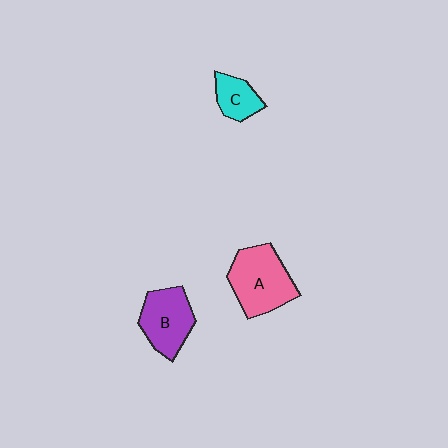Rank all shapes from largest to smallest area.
From largest to smallest: A (pink), B (purple), C (cyan).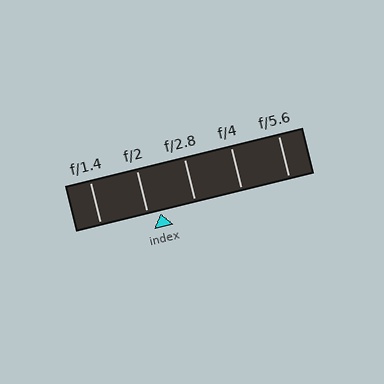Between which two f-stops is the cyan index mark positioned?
The index mark is between f/2 and f/2.8.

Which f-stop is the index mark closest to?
The index mark is closest to f/2.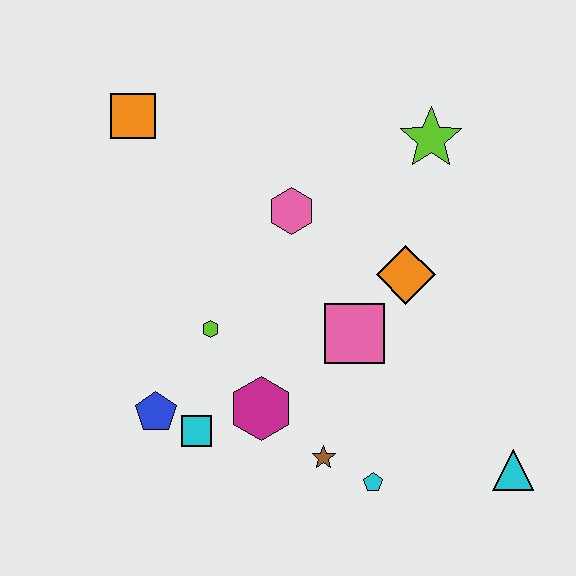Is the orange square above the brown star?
Yes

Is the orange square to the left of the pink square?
Yes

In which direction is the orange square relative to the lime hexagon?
The orange square is above the lime hexagon.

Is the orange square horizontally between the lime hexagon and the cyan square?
No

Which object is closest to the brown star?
The cyan pentagon is closest to the brown star.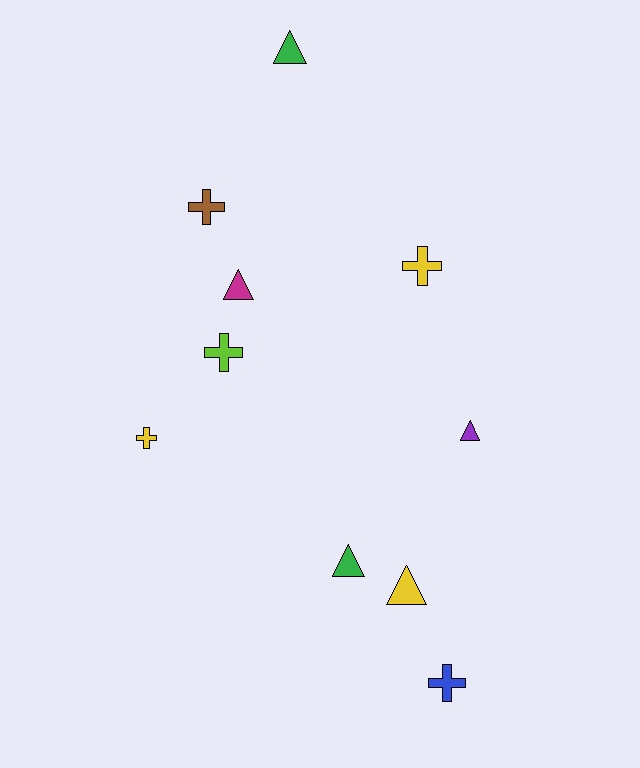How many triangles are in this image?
There are 5 triangles.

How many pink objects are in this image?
There are no pink objects.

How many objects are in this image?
There are 10 objects.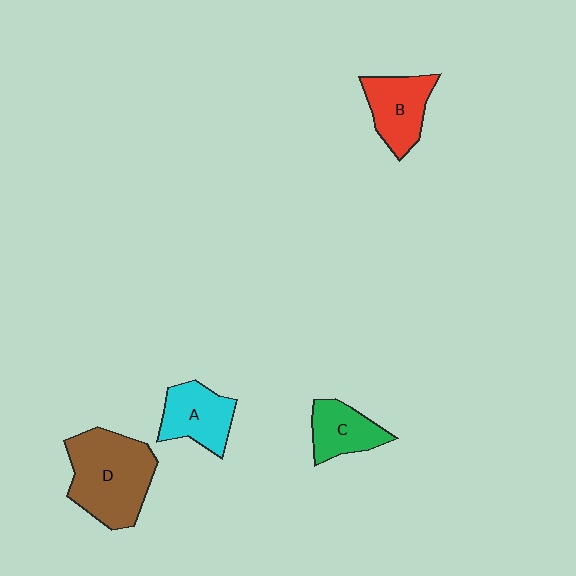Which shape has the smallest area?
Shape C (green).